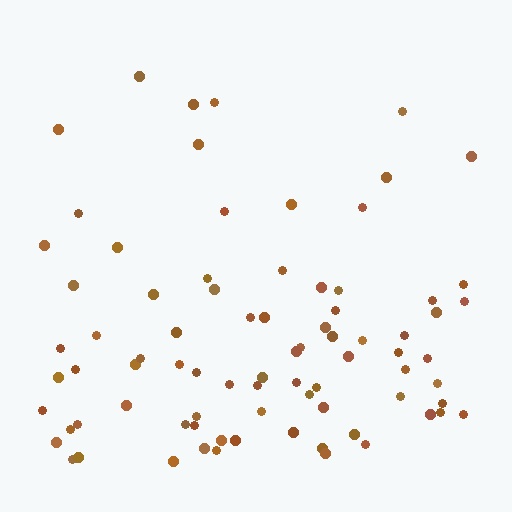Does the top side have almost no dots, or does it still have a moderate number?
Still a moderate number, just noticeably fewer than the bottom.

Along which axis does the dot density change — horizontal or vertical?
Vertical.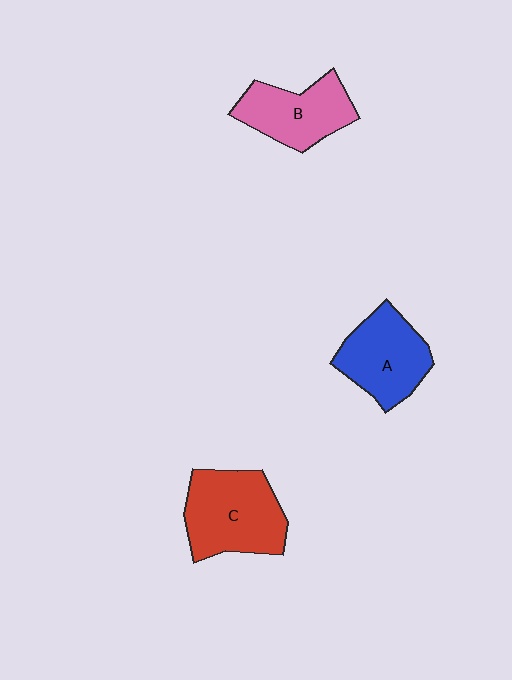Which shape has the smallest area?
Shape B (pink).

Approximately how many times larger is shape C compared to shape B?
Approximately 1.3 times.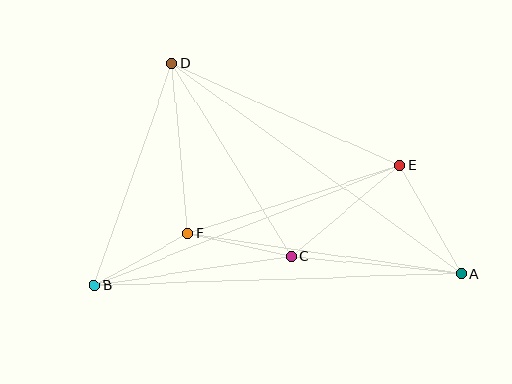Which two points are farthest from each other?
Points A and B are farthest from each other.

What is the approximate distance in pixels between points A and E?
The distance between A and E is approximately 125 pixels.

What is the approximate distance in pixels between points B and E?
The distance between B and E is approximately 328 pixels.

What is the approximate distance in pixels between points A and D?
The distance between A and D is approximately 358 pixels.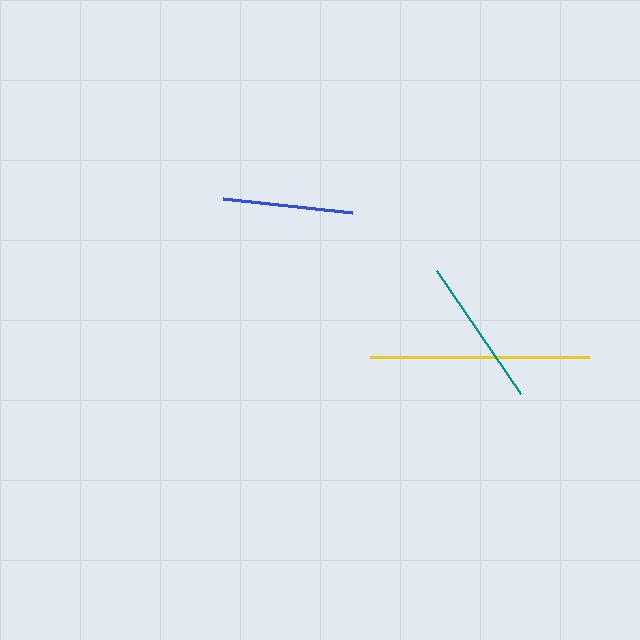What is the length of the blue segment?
The blue segment is approximately 130 pixels long.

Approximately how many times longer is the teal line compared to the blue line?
The teal line is approximately 1.1 times the length of the blue line.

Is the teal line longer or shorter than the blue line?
The teal line is longer than the blue line.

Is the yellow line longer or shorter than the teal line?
The yellow line is longer than the teal line.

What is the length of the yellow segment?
The yellow segment is approximately 219 pixels long.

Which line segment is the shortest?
The blue line is the shortest at approximately 130 pixels.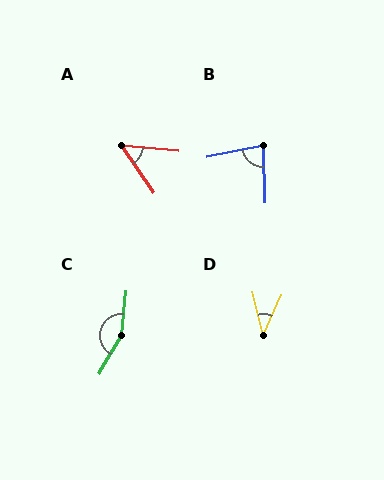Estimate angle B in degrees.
Approximately 80 degrees.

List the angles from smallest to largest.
D (38°), A (50°), B (80°), C (156°).